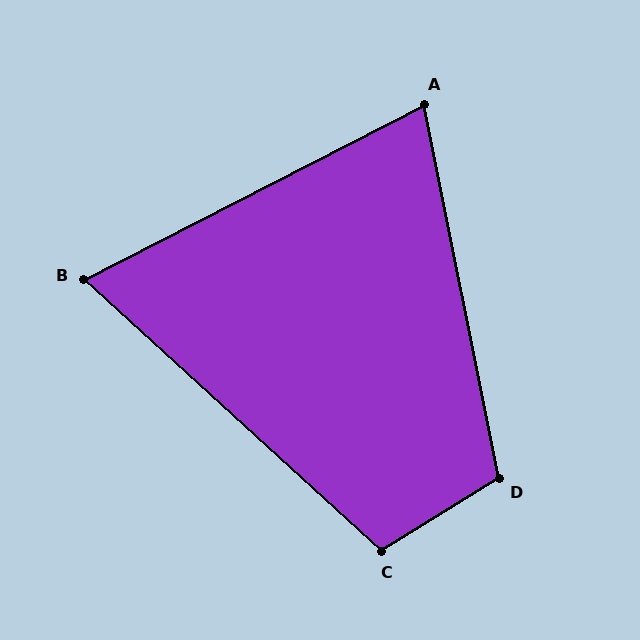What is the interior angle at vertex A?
Approximately 74 degrees (acute).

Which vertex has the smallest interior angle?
B, at approximately 70 degrees.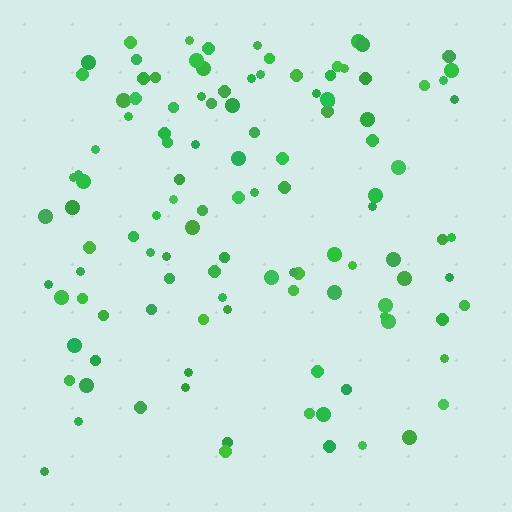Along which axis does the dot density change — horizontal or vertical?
Vertical.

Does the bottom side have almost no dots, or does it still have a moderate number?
Still a moderate number, just noticeably fewer than the top.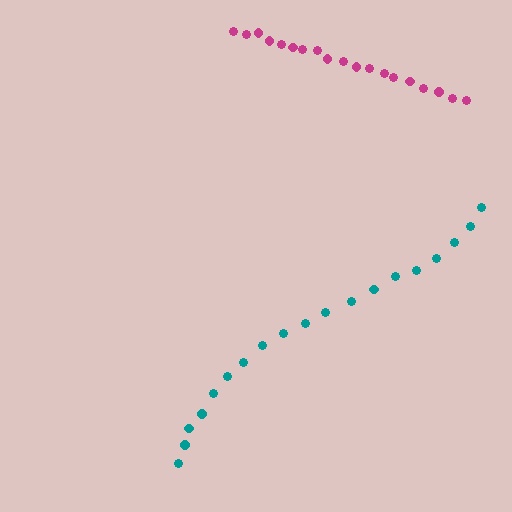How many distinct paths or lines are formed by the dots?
There are 2 distinct paths.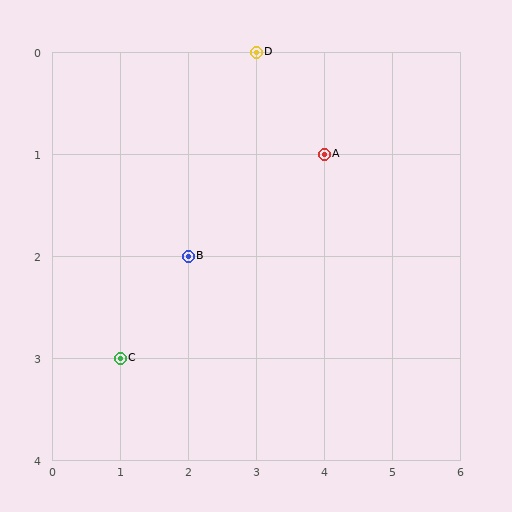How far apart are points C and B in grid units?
Points C and B are 1 column and 1 row apart (about 1.4 grid units diagonally).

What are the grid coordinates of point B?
Point B is at grid coordinates (2, 2).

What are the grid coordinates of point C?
Point C is at grid coordinates (1, 3).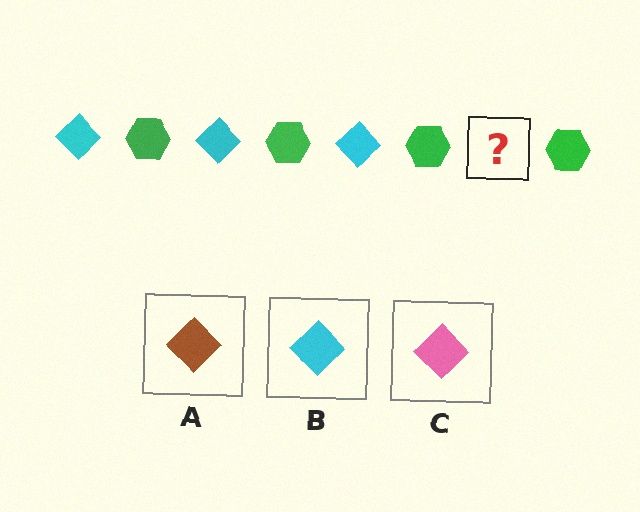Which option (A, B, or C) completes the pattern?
B.